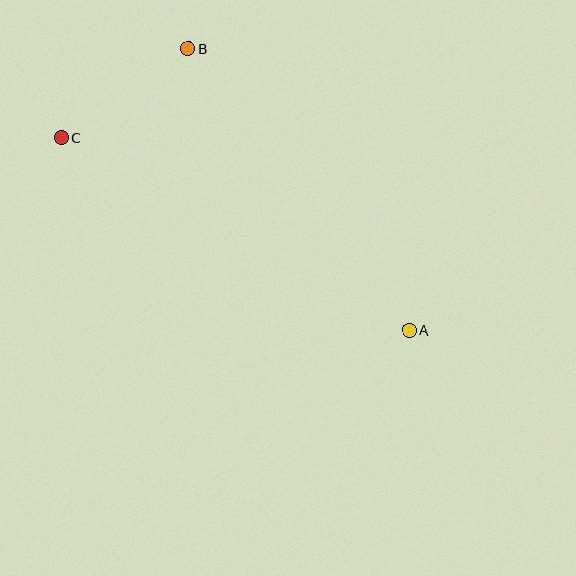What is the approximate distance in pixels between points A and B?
The distance between A and B is approximately 359 pixels.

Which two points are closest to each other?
Points B and C are closest to each other.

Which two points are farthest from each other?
Points A and C are farthest from each other.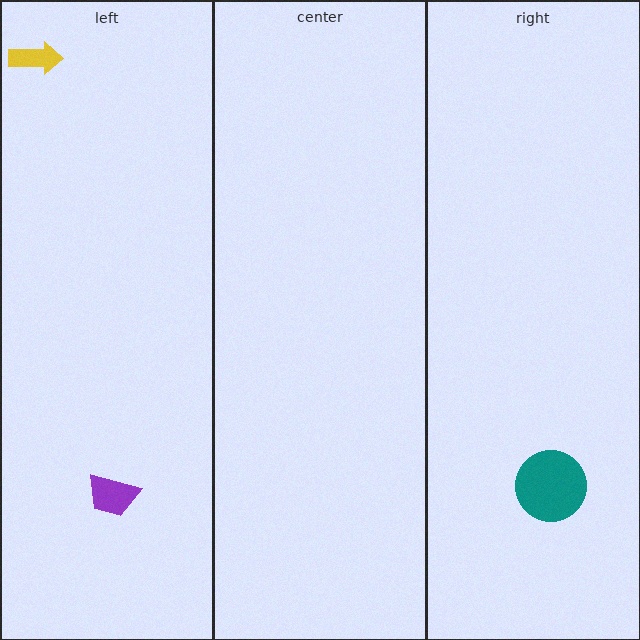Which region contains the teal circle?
The right region.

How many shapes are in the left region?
2.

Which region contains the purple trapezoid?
The left region.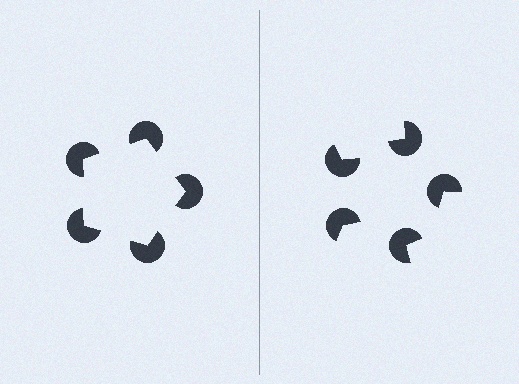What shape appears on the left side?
An illusory pentagon.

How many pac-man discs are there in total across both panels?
10 — 5 on each side.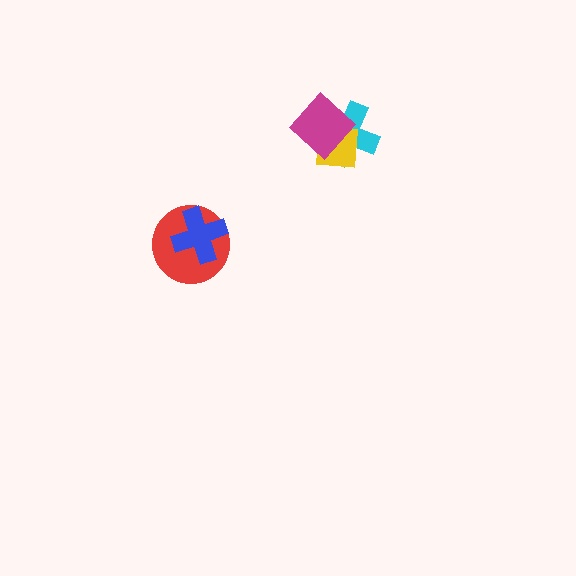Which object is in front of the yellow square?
The magenta diamond is in front of the yellow square.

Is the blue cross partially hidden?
No, no other shape covers it.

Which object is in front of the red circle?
The blue cross is in front of the red circle.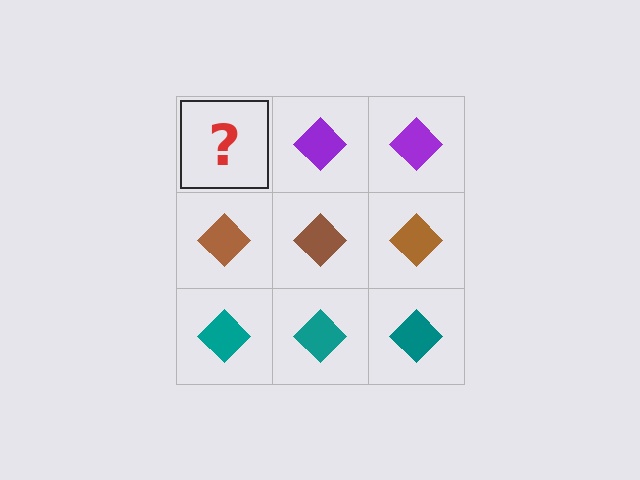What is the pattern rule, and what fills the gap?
The rule is that each row has a consistent color. The gap should be filled with a purple diamond.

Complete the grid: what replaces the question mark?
The question mark should be replaced with a purple diamond.